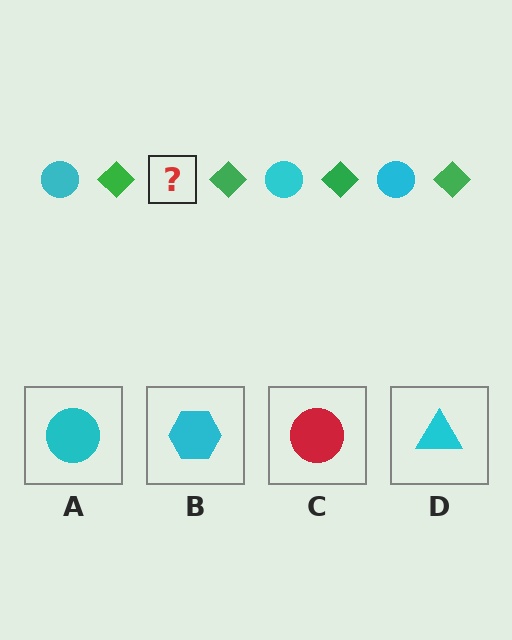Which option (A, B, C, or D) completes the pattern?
A.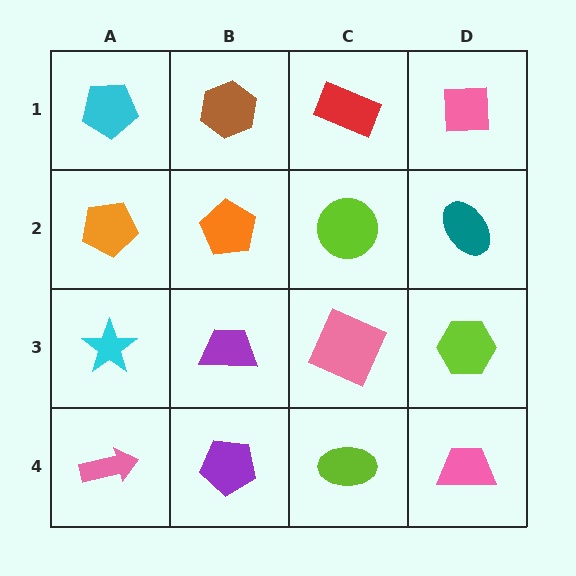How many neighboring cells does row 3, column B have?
4.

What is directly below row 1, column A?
An orange pentagon.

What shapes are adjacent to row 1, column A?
An orange pentagon (row 2, column A), a brown hexagon (row 1, column B).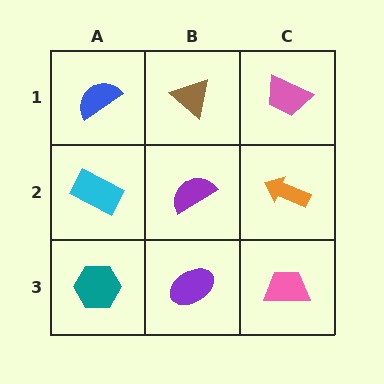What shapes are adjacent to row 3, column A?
A cyan rectangle (row 2, column A), a purple ellipse (row 3, column B).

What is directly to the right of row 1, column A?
A brown triangle.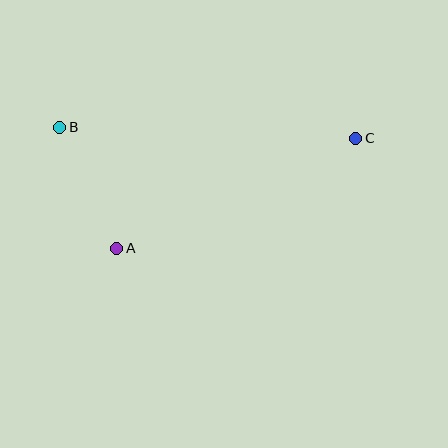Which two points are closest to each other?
Points A and B are closest to each other.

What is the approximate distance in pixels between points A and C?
The distance between A and C is approximately 263 pixels.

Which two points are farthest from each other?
Points B and C are farthest from each other.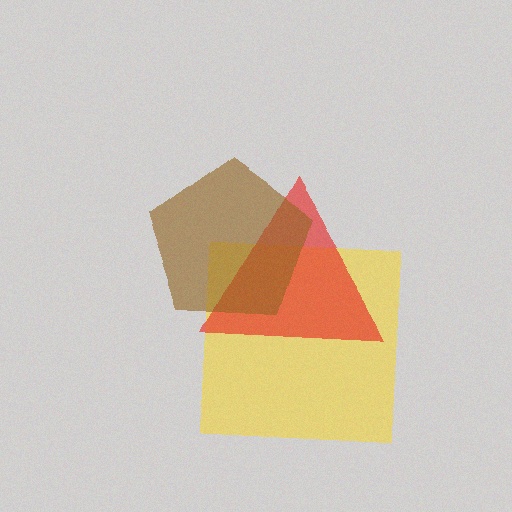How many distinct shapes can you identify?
There are 3 distinct shapes: a yellow square, a red triangle, a brown pentagon.